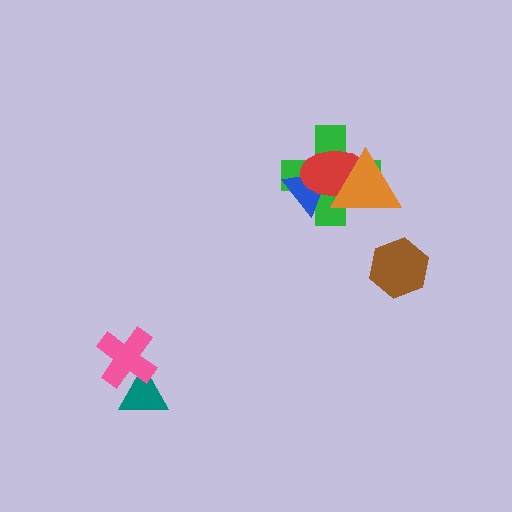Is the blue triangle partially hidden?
Yes, it is partially covered by another shape.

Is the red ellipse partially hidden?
Yes, it is partially covered by another shape.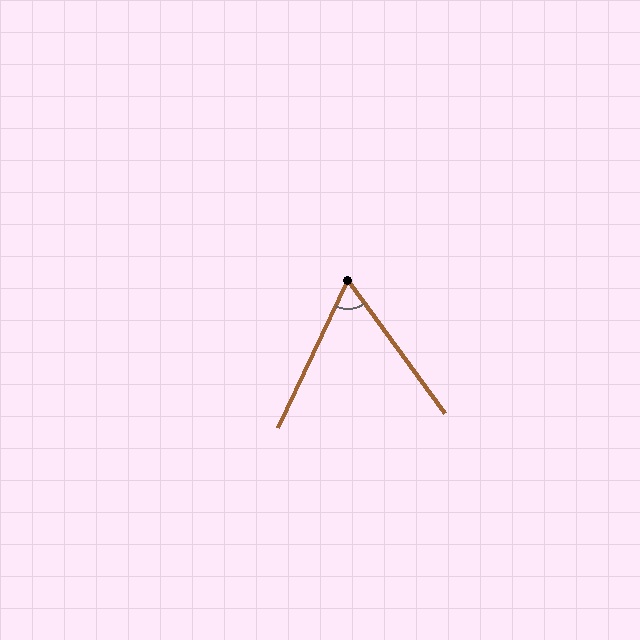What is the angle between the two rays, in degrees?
Approximately 61 degrees.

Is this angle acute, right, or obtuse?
It is acute.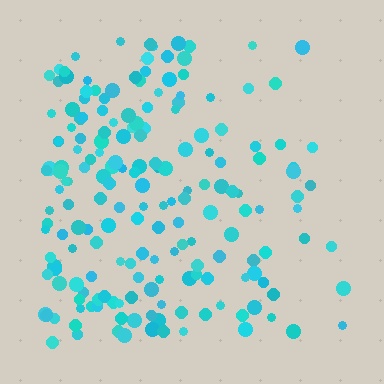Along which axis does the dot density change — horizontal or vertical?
Horizontal.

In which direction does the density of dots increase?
From right to left, with the left side densest.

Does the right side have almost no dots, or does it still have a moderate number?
Still a moderate number, just noticeably fewer than the left.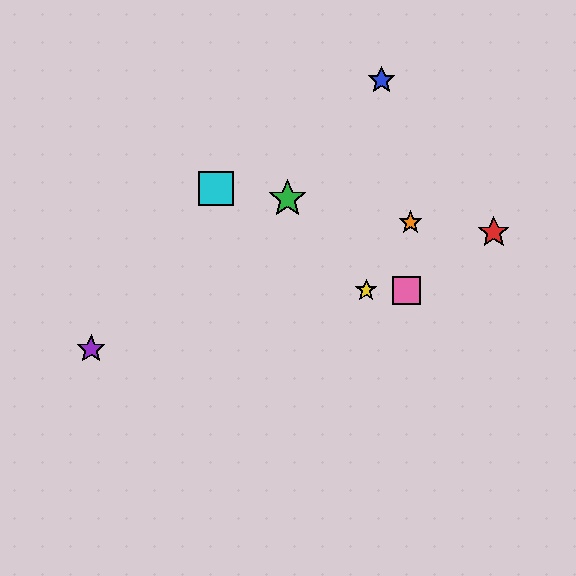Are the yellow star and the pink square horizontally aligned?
Yes, both are at y≈290.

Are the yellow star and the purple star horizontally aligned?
No, the yellow star is at y≈290 and the purple star is at y≈349.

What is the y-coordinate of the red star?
The red star is at y≈232.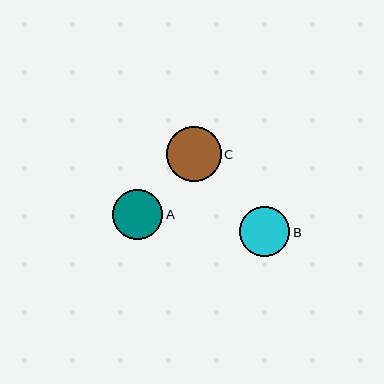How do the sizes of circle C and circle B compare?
Circle C and circle B are approximately the same size.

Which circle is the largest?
Circle C is the largest with a size of approximately 55 pixels.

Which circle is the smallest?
Circle B is the smallest with a size of approximately 50 pixels.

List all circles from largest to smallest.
From largest to smallest: C, A, B.